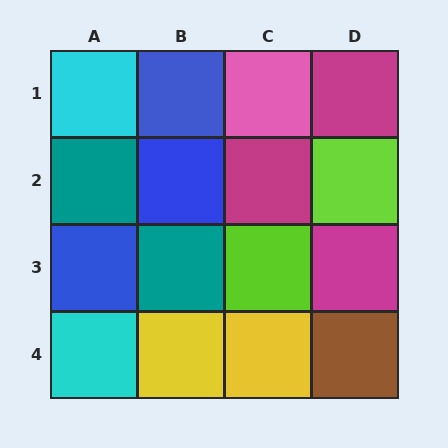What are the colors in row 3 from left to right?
Blue, teal, lime, magenta.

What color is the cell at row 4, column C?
Yellow.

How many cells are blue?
3 cells are blue.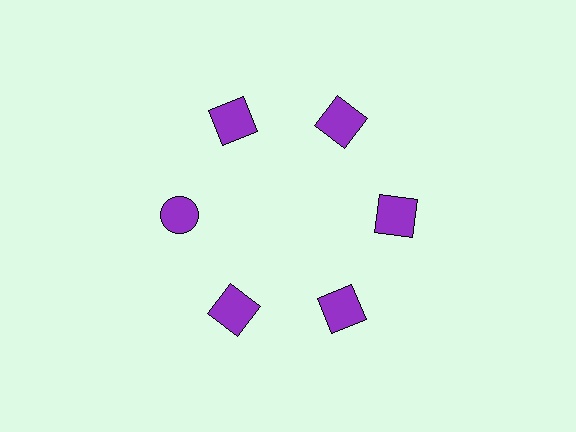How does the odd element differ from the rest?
It has a different shape: circle instead of square.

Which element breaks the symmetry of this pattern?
The purple circle at roughly the 9 o'clock position breaks the symmetry. All other shapes are purple squares.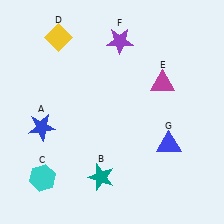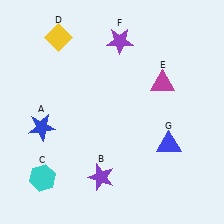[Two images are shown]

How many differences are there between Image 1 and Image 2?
There is 1 difference between the two images.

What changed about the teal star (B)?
In Image 1, B is teal. In Image 2, it changed to purple.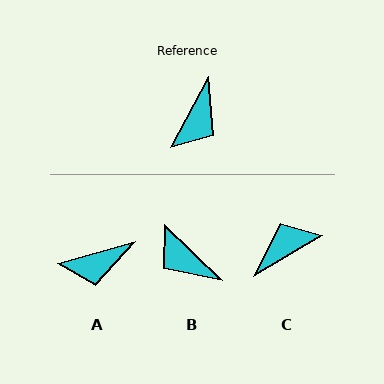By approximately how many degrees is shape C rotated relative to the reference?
Approximately 149 degrees counter-clockwise.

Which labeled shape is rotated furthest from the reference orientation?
C, about 149 degrees away.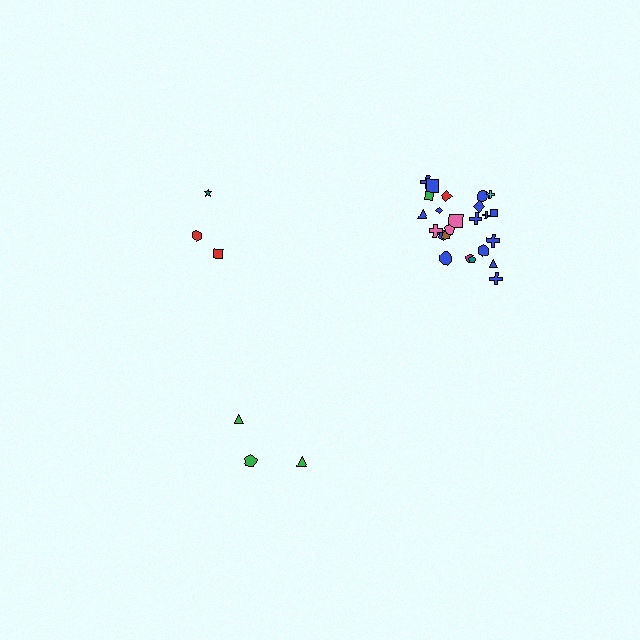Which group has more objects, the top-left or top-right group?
The top-right group.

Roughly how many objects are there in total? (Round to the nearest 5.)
Roughly 30 objects in total.